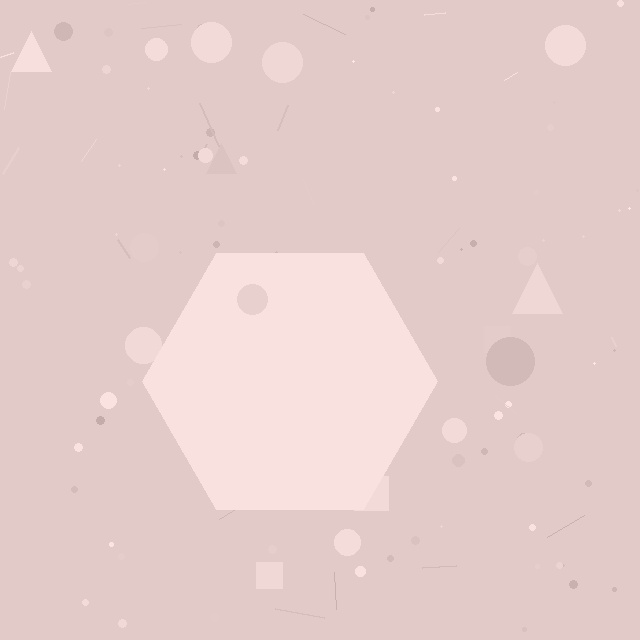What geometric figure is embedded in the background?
A hexagon is embedded in the background.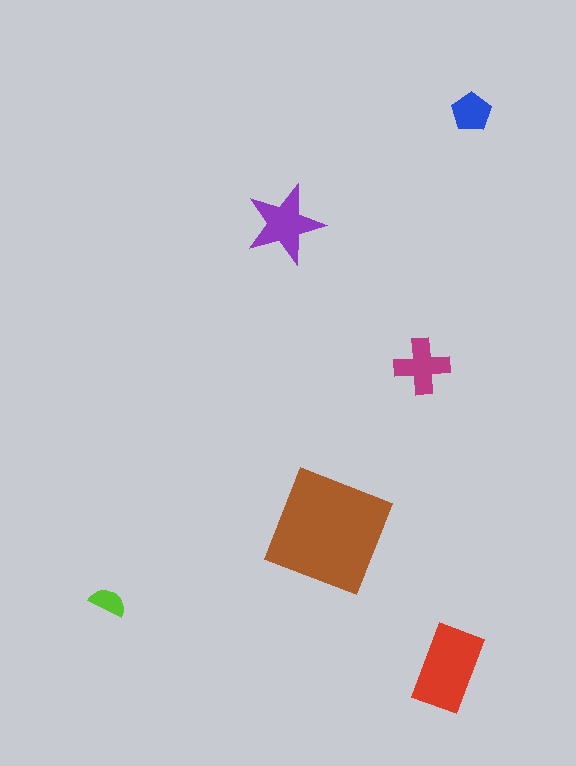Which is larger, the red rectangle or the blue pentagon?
The red rectangle.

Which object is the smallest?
The lime semicircle.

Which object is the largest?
The brown square.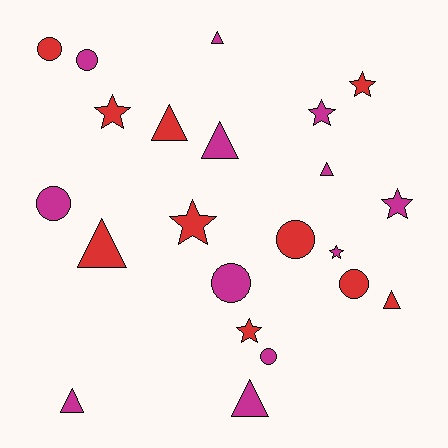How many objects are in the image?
There are 22 objects.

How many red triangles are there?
There are 3 red triangles.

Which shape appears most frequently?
Triangle, with 8 objects.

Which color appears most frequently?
Magenta, with 12 objects.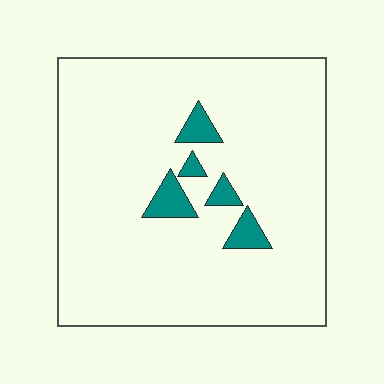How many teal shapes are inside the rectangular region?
5.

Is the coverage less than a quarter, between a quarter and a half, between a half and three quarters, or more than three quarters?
Less than a quarter.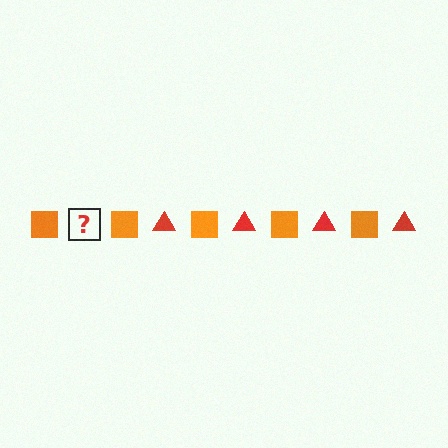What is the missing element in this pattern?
The missing element is a red triangle.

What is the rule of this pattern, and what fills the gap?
The rule is that the pattern alternates between orange square and red triangle. The gap should be filled with a red triangle.